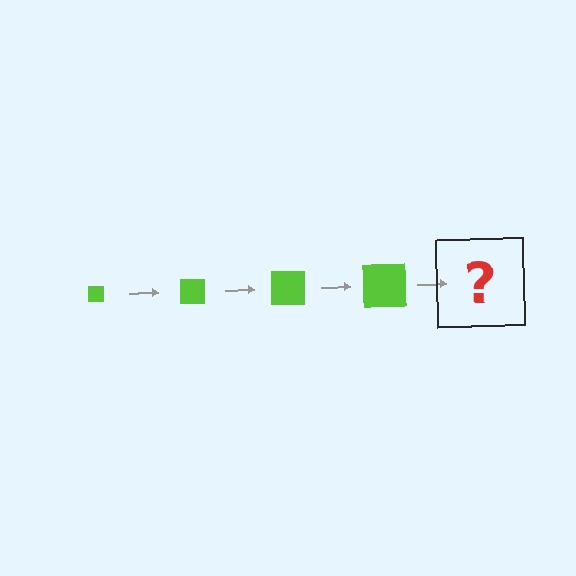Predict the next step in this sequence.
The next step is a lime square, larger than the previous one.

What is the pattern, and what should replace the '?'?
The pattern is that the square gets progressively larger each step. The '?' should be a lime square, larger than the previous one.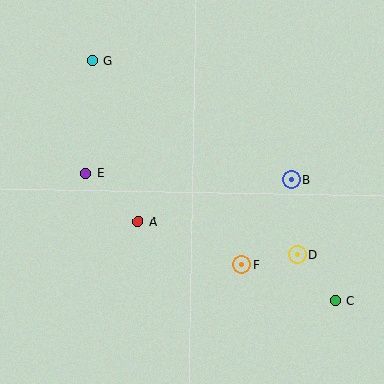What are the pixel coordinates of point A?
Point A is at (138, 222).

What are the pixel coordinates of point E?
Point E is at (86, 173).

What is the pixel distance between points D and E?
The distance between D and E is 226 pixels.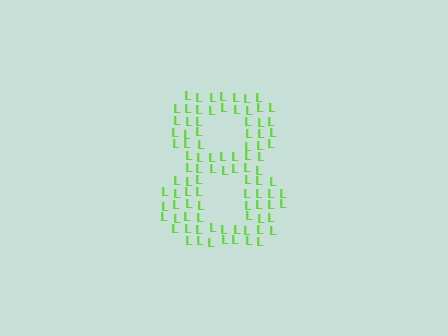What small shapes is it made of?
It is made of small letter L's.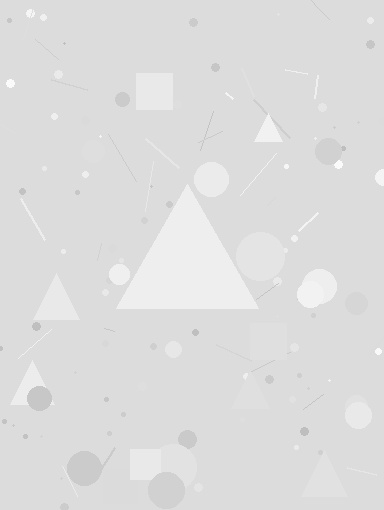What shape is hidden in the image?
A triangle is hidden in the image.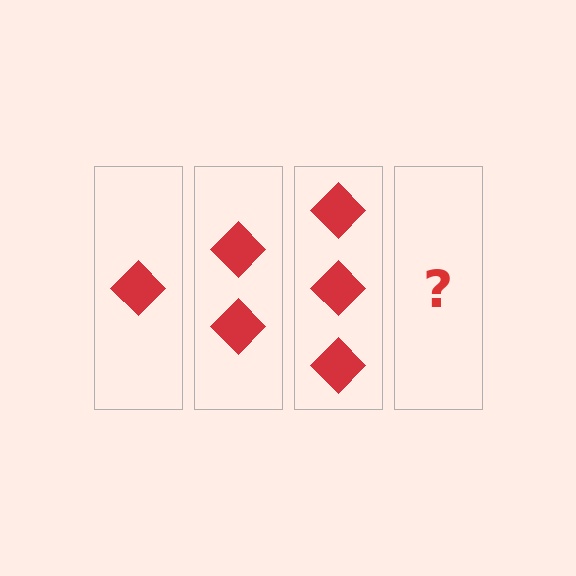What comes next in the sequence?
The next element should be 4 diamonds.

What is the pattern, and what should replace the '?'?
The pattern is that each step adds one more diamond. The '?' should be 4 diamonds.